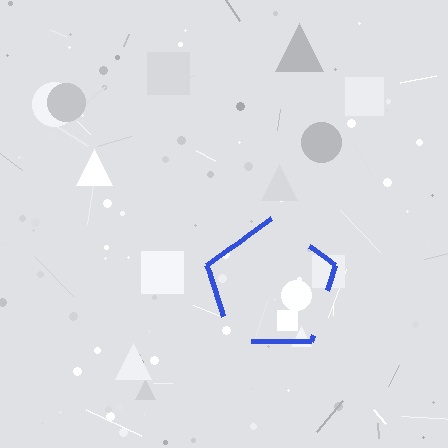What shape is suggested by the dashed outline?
The dashed outline suggests a pentagon.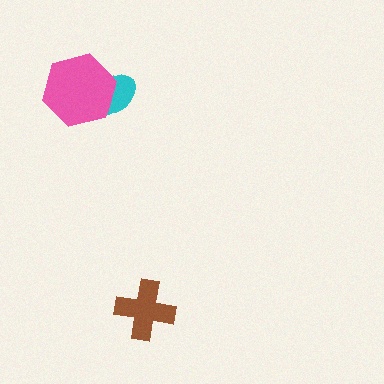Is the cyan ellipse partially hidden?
Yes, it is partially covered by another shape.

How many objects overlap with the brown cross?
0 objects overlap with the brown cross.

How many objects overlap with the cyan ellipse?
1 object overlaps with the cyan ellipse.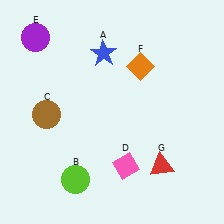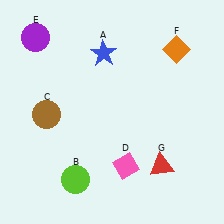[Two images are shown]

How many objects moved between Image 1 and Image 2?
1 object moved between the two images.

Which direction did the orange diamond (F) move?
The orange diamond (F) moved right.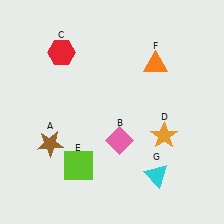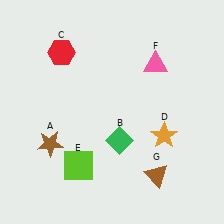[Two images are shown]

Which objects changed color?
B changed from pink to green. F changed from orange to pink. G changed from cyan to brown.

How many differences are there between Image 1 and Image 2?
There are 3 differences between the two images.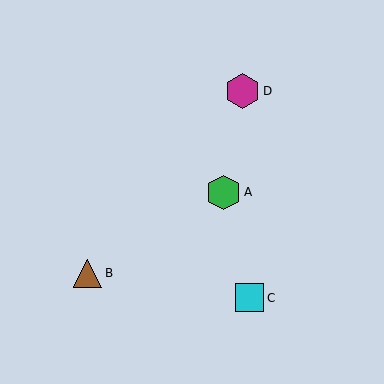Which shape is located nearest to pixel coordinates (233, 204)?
The green hexagon (labeled A) at (224, 192) is nearest to that location.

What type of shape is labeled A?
Shape A is a green hexagon.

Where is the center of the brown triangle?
The center of the brown triangle is at (87, 273).